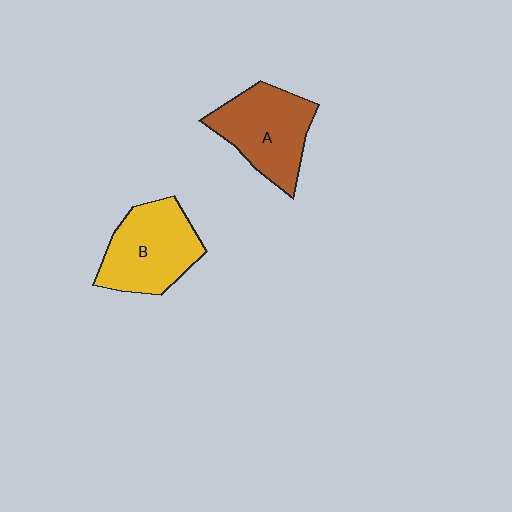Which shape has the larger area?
Shape B (yellow).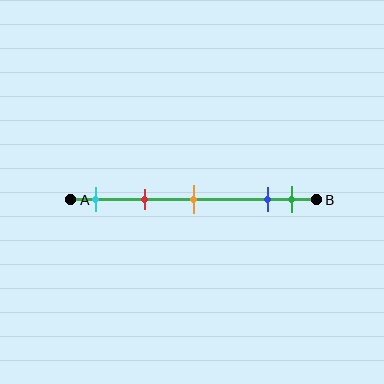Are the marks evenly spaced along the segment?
No, the marks are not evenly spaced.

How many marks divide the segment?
There are 5 marks dividing the segment.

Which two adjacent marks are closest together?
The blue and green marks are the closest adjacent pair.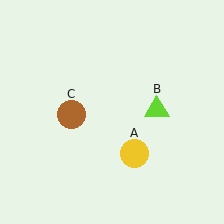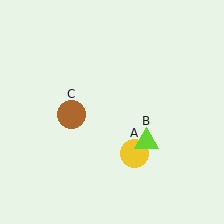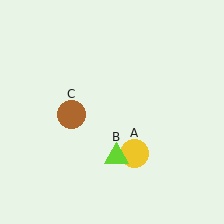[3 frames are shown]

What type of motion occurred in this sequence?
The lime triangle (object B) rotated clockwise around the center of the scene.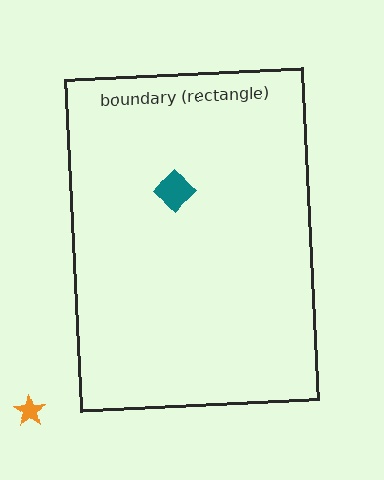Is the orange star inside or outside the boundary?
Outside.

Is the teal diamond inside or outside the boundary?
Inside.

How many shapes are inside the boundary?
1 inside, 1 outside.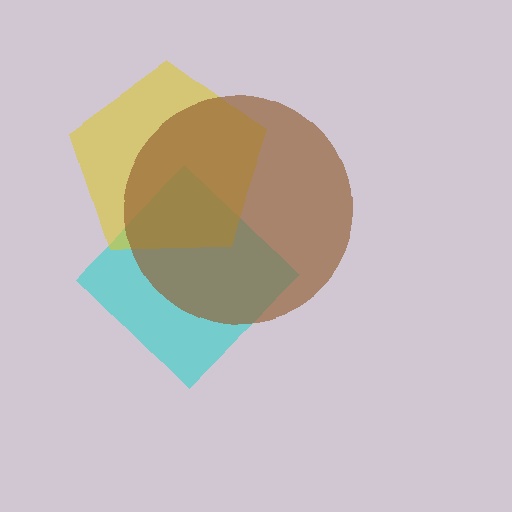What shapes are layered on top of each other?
The layered shapes are: a cyan diamond, a yellow pentagon, a brown circle.